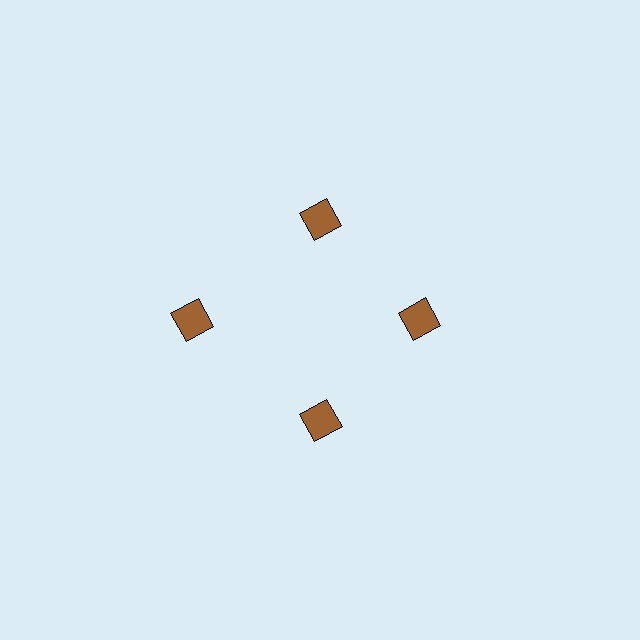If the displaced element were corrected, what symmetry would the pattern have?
It would have 4-fold rotational symmetry — the pattern would map onto itself every 90 degrees.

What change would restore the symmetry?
The symmetry would be restored by moving it inward, back onto the ring so that all 4 squares sit at equal angles and equal distance from the center.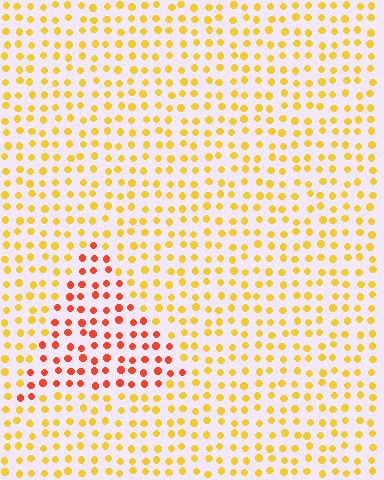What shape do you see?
I see a triangle.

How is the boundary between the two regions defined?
The boundary is defined purely by a slight shift in hue (about 42 degrees). Spacing, size, and orientation are identical on both sides.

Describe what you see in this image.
The image is filled with small yellow elements in a uniform arrangement. A triangle-shaped region is visible where the elements are tinted to a slightly different hue, forming a subtle color boundary.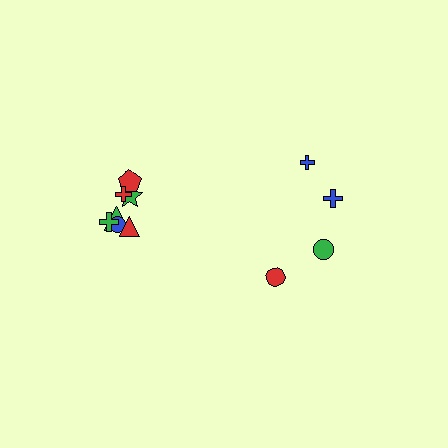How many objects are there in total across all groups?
There are 11 objects.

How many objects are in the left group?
There are 7 objects.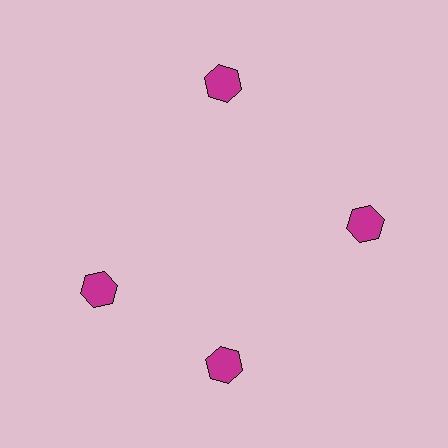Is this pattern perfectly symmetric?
No. The 4 magenta hexagons are arranged in a ring, but one element near the 9 o'clock position is rotated out of alignment along the ring, breaking the 4-fold rotational symmetry.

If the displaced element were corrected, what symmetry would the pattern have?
It would have 4-fold rotational symmetry — the pattern would map onto itself every 90 degrees.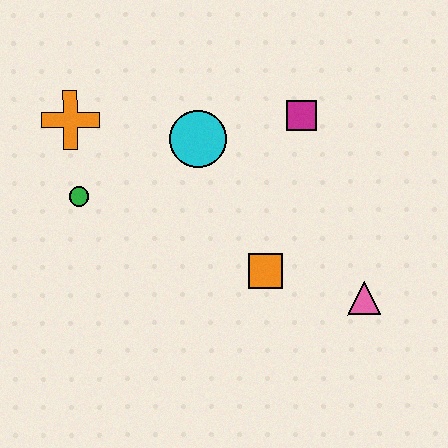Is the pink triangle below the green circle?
Yes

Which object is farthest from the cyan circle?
The pink triangle is farthest from the cyan circle.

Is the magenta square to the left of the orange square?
No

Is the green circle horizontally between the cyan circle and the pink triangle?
No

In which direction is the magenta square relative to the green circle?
The magenta square is to the right of the green circle.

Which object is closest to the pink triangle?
The orange square is closest to the pink triangle.